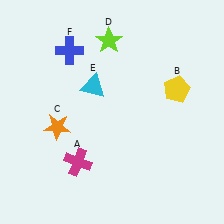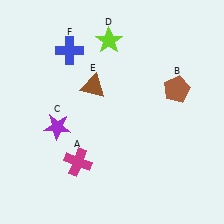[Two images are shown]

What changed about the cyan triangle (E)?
In Image 1, E is cyan. In Image 2, it changed to brown.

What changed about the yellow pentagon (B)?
In Image 1, B is yellow. In Image 2, it changed to brown.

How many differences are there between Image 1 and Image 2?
There are 3 differences between the two images.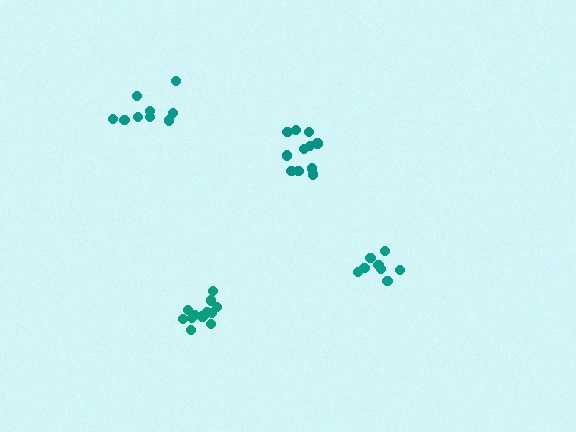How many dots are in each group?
Group 1: 11 dots, Group 2: 9 dots, Group 3: 8 dots, Group 4: 12 dots (40 total).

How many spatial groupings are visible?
There are 4 spatial groupings.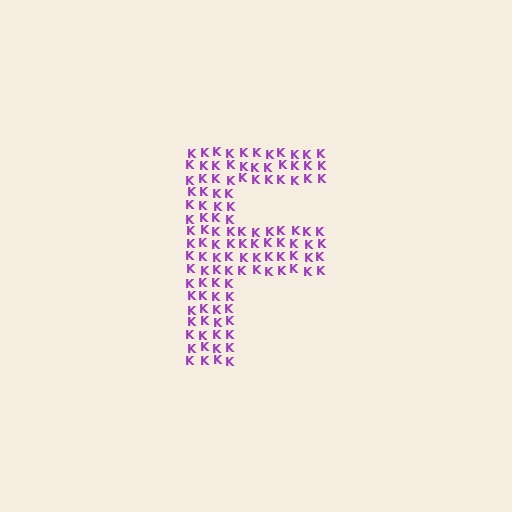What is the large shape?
The large shape is the letter F.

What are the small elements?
The small elements are letter K's.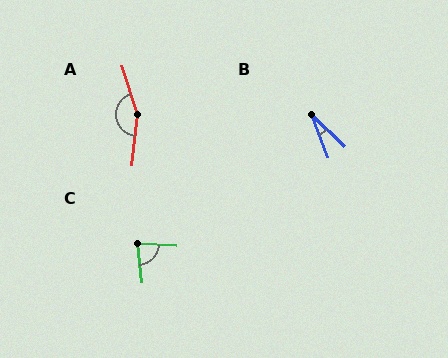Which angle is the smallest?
B, at approximately 24 degrees.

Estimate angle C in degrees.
Approximately 80 degrees.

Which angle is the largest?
A, at approximately 156 degrees.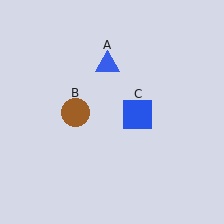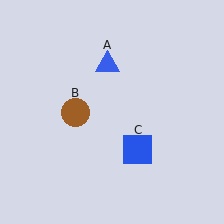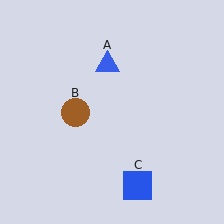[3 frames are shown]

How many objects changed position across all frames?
1 object changed position: blue square (object C).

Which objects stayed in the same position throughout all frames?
Blue triangle (object A) and brown circle (object B) remained stationary.